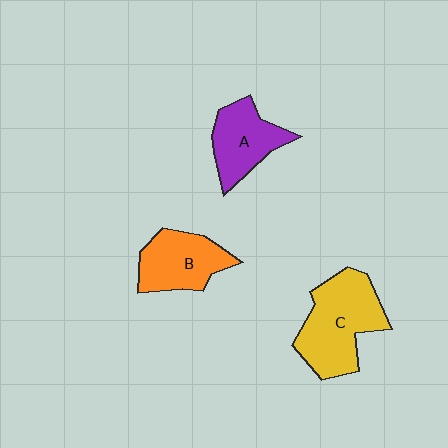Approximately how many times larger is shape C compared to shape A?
Approximately 1.5 times.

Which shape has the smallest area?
Shape A (purple).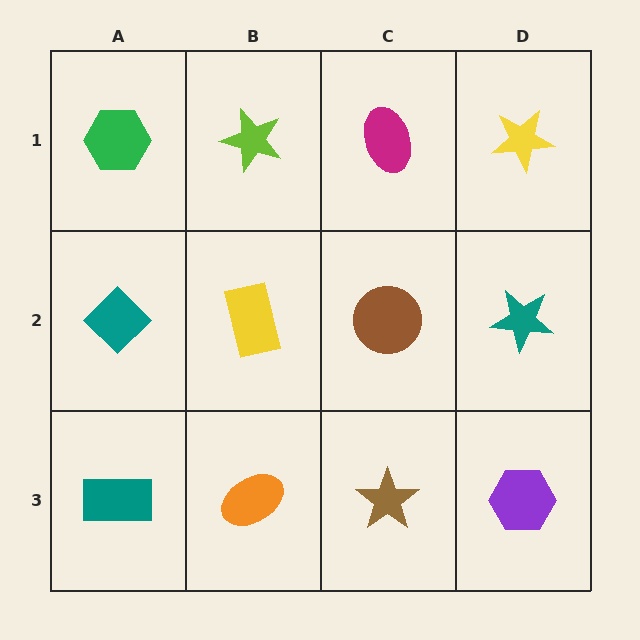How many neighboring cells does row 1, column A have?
2.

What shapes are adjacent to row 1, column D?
A teal star (row 2, column D), a magenta ellipse (row 1, column C).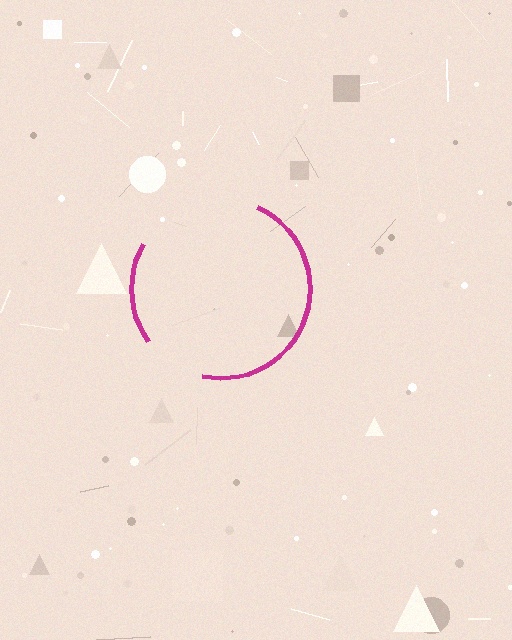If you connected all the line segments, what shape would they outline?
They would outline a circle.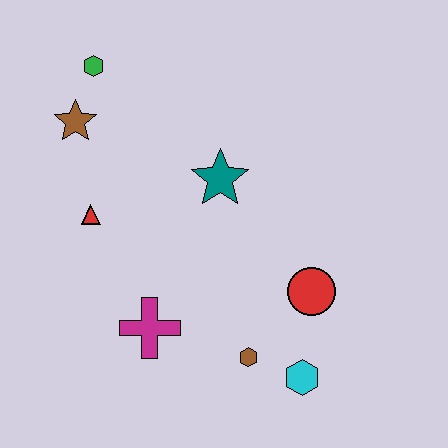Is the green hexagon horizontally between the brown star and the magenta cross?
Yes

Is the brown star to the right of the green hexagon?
No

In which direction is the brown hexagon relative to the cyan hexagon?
The brown hexagon is to the left of the cyan hexagon.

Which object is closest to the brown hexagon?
The cyan hexagon is closest to the brown hexagon.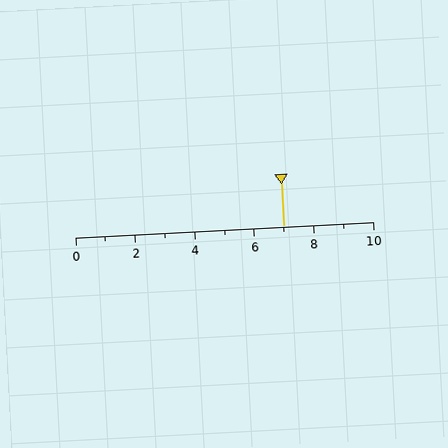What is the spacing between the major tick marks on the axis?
The major ticks are spaced 2 apart.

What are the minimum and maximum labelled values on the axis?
The axis runs from 0 to 10.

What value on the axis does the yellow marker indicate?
The marker indicates approximately 7.